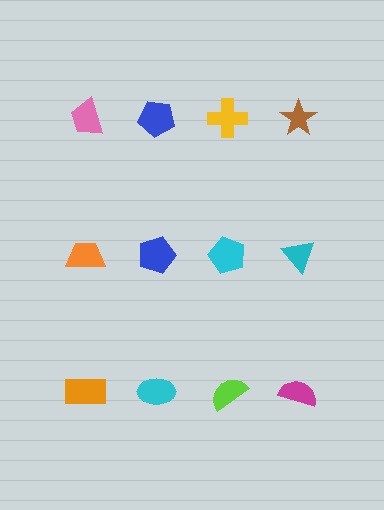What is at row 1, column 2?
A blue pentagon.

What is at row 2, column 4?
A cyan triangle.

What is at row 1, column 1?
A pink trapezoid.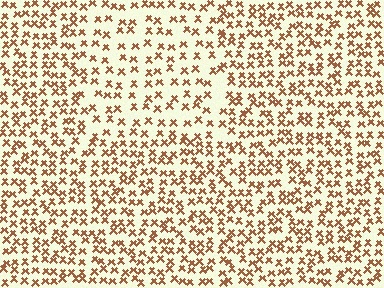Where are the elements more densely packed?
The elements are more densely packed outside the rectangle boundary.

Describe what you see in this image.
The image contains small brown elements arranged at two different densities. A rectangle-shaped region is visible where the elements are less densely packed than the surrounding area.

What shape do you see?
I see a rectangle.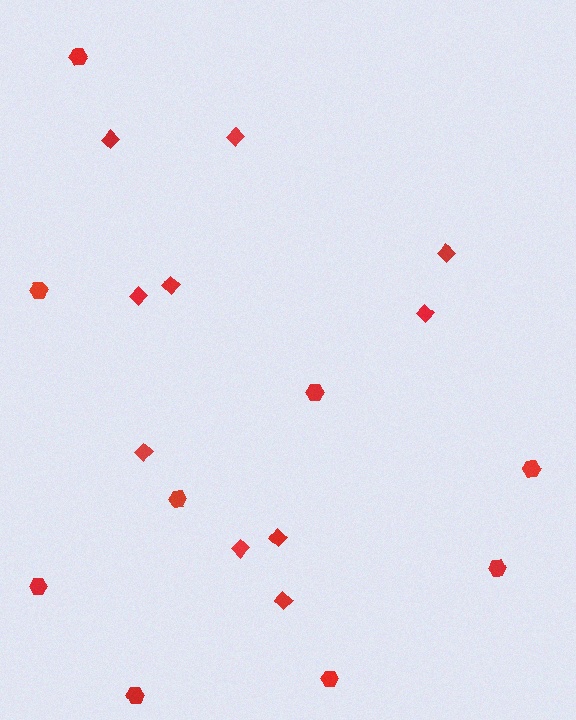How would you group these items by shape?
There are 2 groups: one group of diamonds (10) and one group of hexagons (9).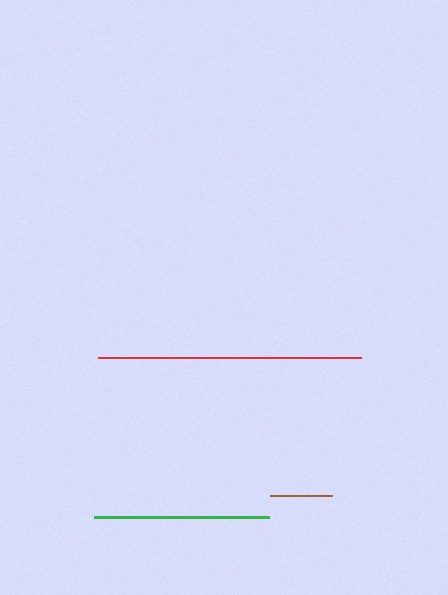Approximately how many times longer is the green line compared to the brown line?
The green line is approximately 2.8 times the length of the brown line.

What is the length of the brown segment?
The brown segment is approximately 62 pixels long.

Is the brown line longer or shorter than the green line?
The green line is longer than the brown line.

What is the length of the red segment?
The red segment is approximately 264 pixels long.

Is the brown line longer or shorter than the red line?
The red line is longer than the brown line.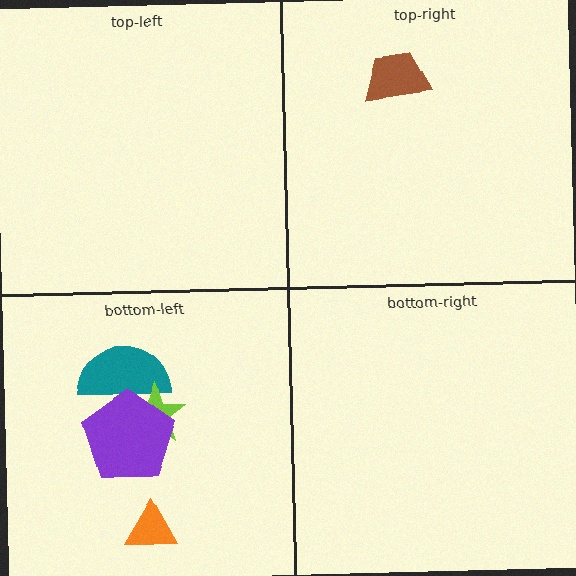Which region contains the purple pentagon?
The bottom-left region.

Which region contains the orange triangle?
The bottom-left region.